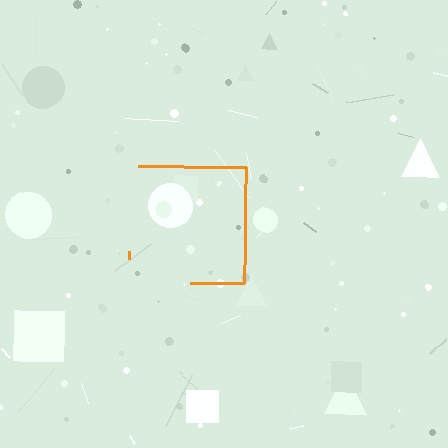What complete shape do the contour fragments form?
The contour fragments form a square.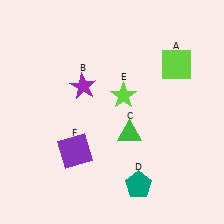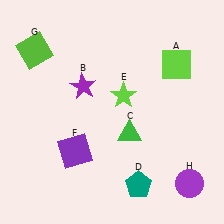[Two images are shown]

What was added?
A lime square (G), a purple circle (H) were added in Image 2.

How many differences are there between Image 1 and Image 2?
There are 2 differences between the two images.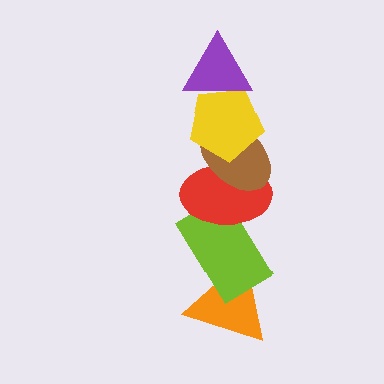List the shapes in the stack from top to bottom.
From top to bottom: the purple triangle, the yellow pentagon, the brown ellipse, the red ellipse, the lime rectangle, the orange triangle.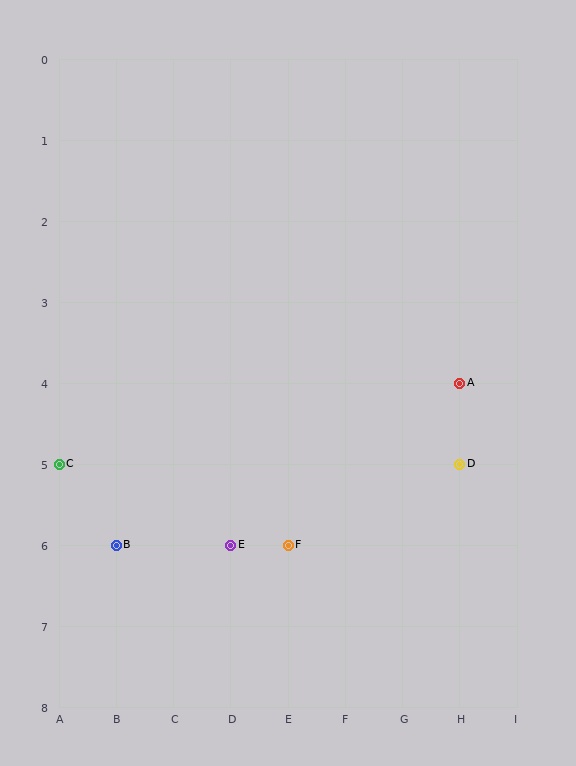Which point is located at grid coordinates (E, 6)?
Point F is at (E, 6).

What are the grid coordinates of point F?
Point F is at grid coordinates (E, 6).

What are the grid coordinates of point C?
Point C is at grid coordinates (A, 5).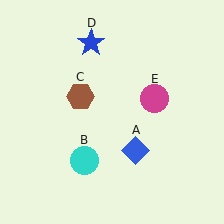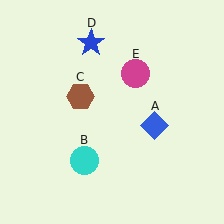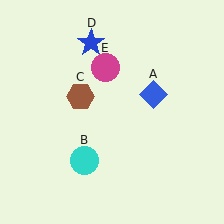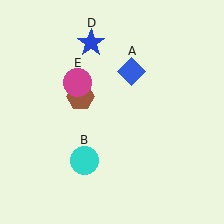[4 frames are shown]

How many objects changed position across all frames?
2 objects changed position: blue diamond (object A), magenta circle (object E).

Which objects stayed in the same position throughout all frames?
Cyan circle (object B) and brown hexagon (object C) and blue star (object D) remained stationary.